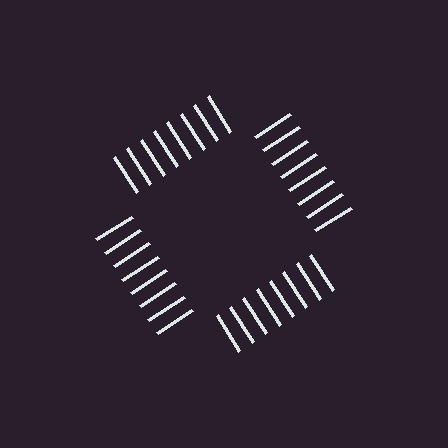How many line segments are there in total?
32 — 8 along each of the 4 edges.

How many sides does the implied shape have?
4 sides — the line-ends trace a square.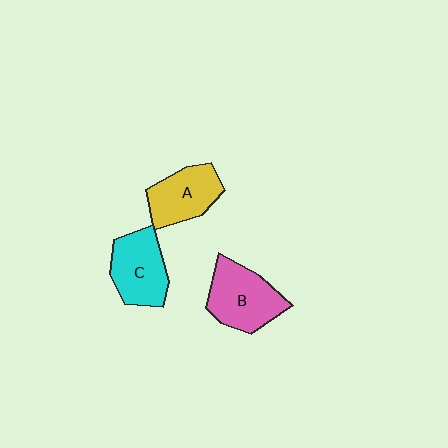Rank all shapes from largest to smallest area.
From largest to smallest: B (pink), C (cyan), A (yellow).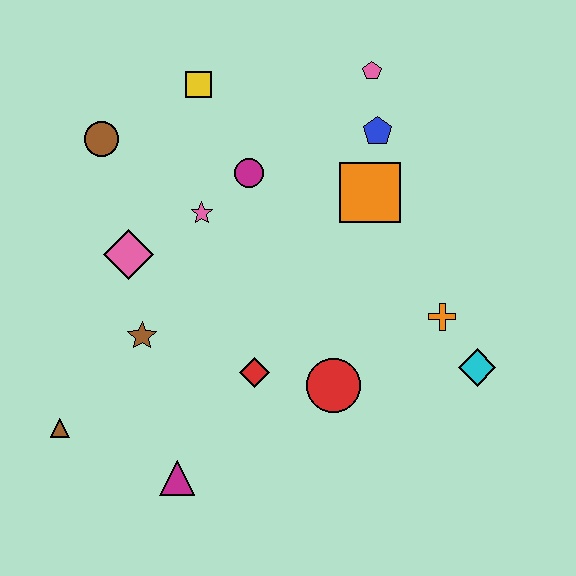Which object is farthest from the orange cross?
The brown triangle is farthest from the orange cross.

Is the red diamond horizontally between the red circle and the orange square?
No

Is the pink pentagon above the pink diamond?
Yes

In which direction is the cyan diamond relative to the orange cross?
The cyan diamond is below the orange cross.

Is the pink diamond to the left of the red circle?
Yes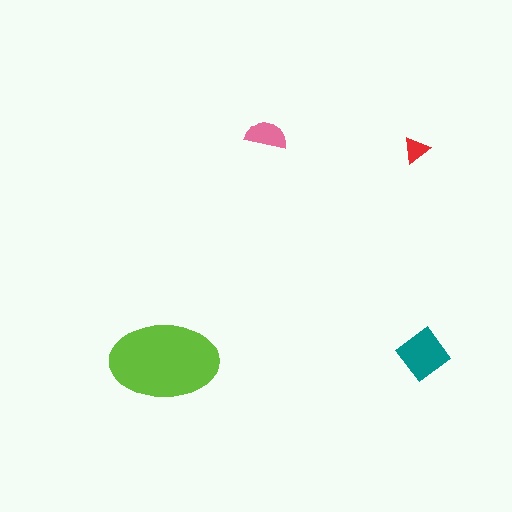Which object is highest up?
The pink semicircle is topmost.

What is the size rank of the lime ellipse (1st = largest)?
1st.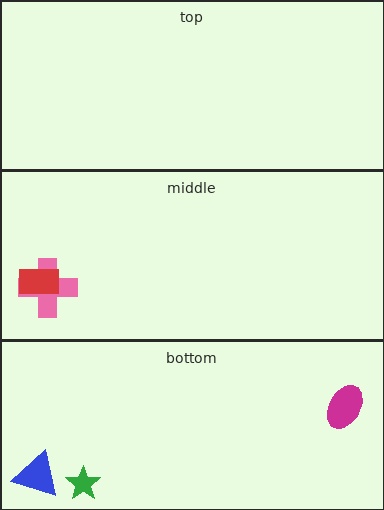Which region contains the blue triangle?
The bottom region.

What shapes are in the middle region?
The pink cross, the red rectangle.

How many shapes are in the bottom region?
3.